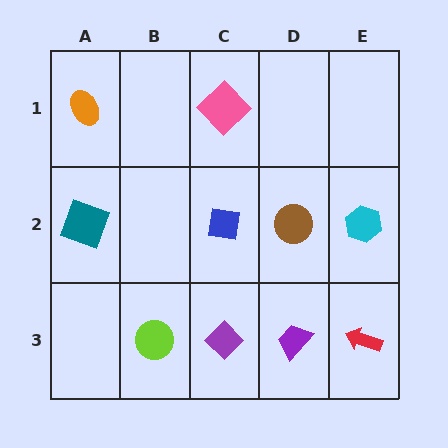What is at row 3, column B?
A lime circle.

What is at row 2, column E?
A cyan hexagon.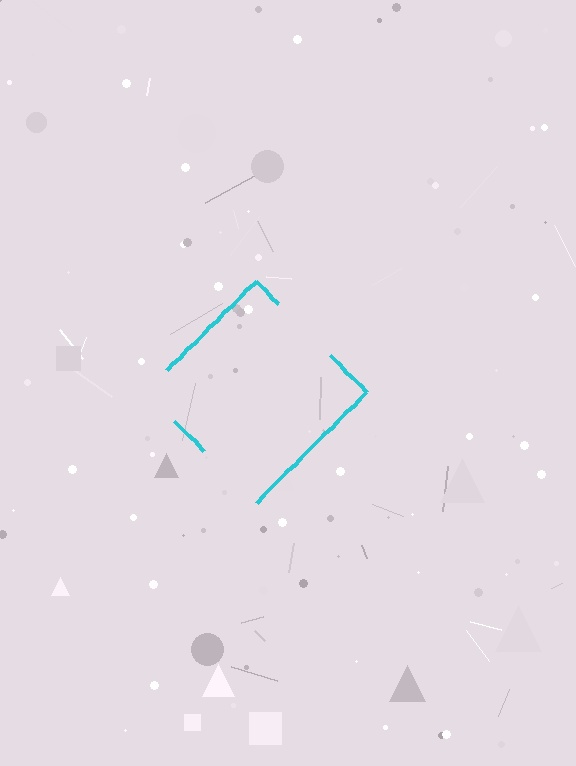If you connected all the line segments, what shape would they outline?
They would outline a diamond.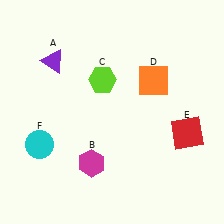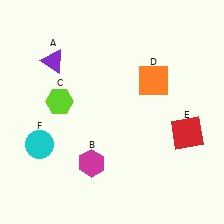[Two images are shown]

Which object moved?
The lime hexagon (C) moved left.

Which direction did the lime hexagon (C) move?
The lime hexagon (C) moved left.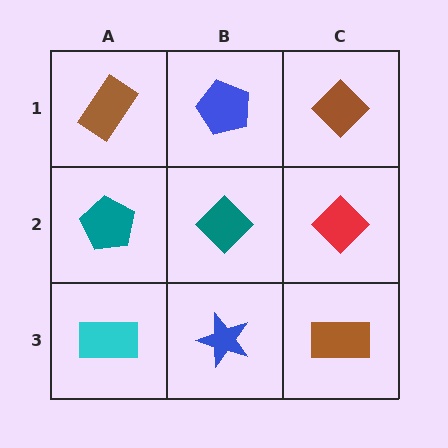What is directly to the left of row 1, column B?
A brown rectangle.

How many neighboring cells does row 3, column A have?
2.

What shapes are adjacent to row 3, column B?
A teal diamond (row 2, column B), a cyan rectangle (row 3, column A), a brown rectangle (row 3, column C).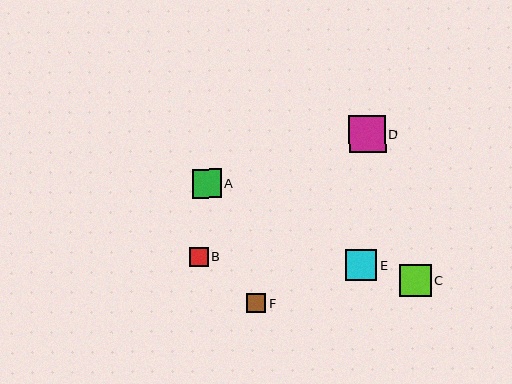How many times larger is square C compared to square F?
Square C is approximately 1.7 times the size of square F.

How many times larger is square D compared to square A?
Square D is approximately 1.3 times the size of square A.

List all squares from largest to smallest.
From largest to smallest: D, C, E, A, B, F.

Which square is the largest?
Square D is the largest with a size of approximately 37 pixels.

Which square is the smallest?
Square F is the smallest with a size of approximately 19 pixels.